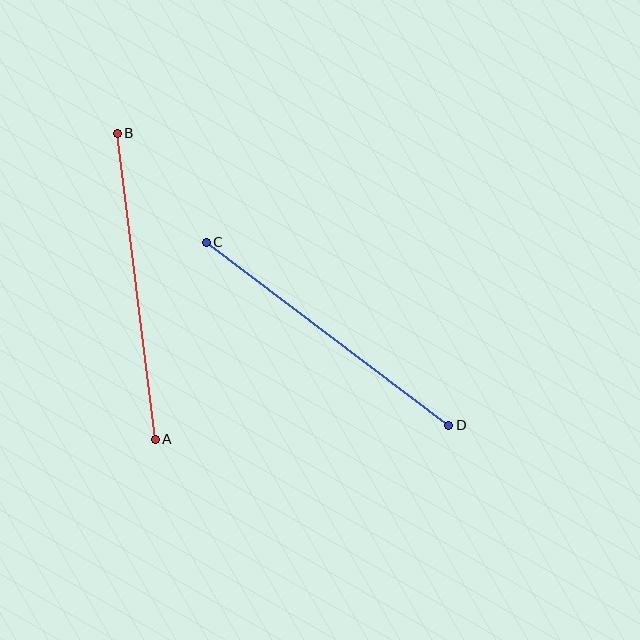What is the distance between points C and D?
The distance is approximately 303 pixels.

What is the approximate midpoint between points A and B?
The midpoint is at approximately (136, 286) pixels.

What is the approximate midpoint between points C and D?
The midpoint is at approximately (327, 334) pixels.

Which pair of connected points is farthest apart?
Points A and B are farthest apart.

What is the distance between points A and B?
The distance is approximately 309 pixels.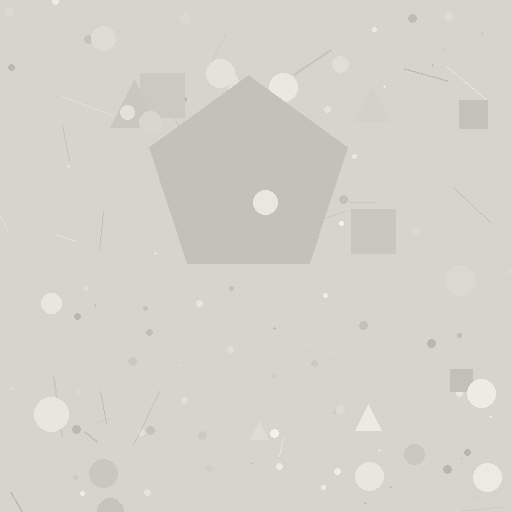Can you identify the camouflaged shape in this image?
The camouflaged shape is a pentagon.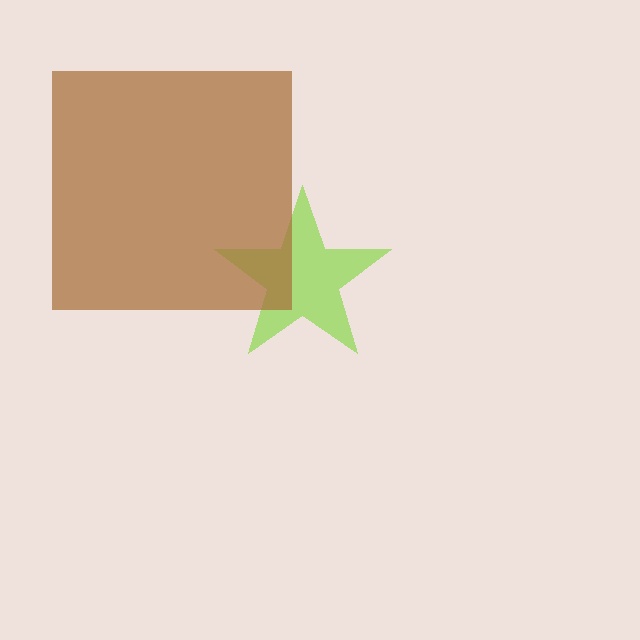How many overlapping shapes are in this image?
There are 2 overlapping shapes in the image.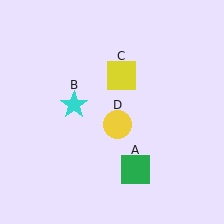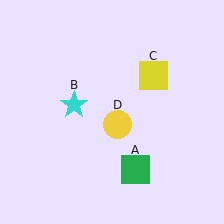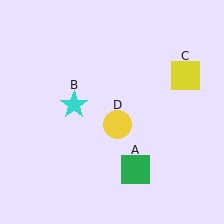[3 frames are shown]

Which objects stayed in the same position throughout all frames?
Green square (object A) and cyan star (object B) and yellow circle (object D) remained stationary.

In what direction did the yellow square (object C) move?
The yellow square (object C) moved right.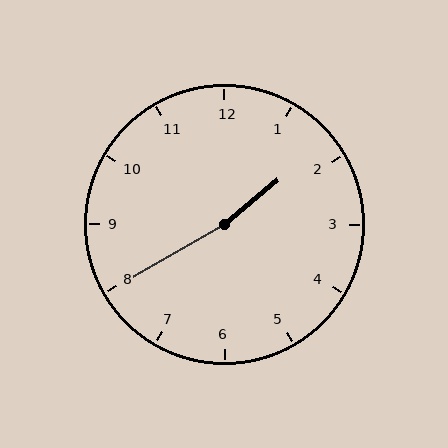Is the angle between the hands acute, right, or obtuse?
It is obtuse.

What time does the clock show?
1:40.